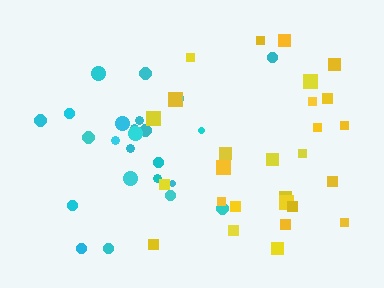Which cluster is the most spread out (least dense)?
Yellow.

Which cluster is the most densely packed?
Cyan.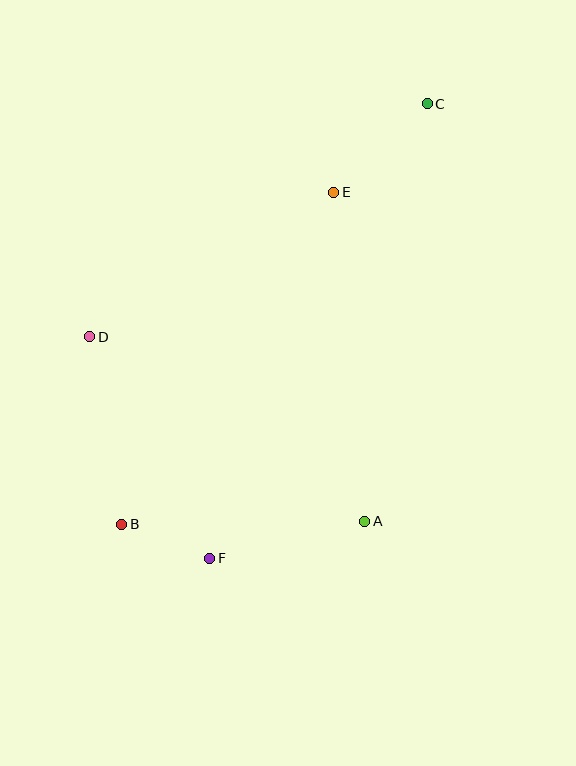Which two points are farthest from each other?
Points B and C are farthest from each other.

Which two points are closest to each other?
Points B and F are closest to each other.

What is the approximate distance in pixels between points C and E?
The distance between C and E is approximately 129 pixels.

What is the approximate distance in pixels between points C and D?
The distance between C and D is approximately 410 pixels.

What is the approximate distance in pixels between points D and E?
The distance between D and E is approximately 284 pixels.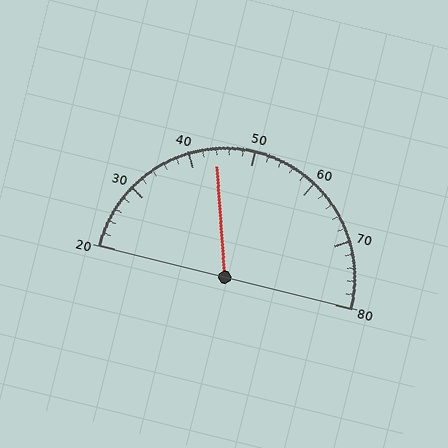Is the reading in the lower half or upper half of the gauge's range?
The reading is in the lower half of the range (20 to 80).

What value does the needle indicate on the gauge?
The needle indicates approximately 44.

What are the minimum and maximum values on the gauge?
The gauge ranges from 20 to 80.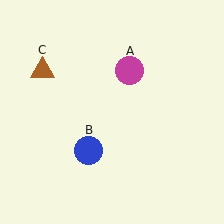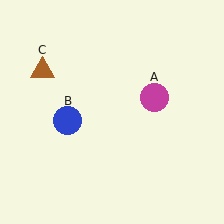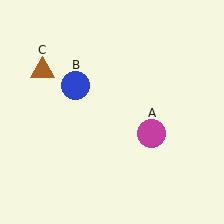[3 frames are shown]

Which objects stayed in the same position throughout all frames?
Brown triangle (object C) remained stationary.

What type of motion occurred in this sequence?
The magenta circle (object A), blue circle (object B) rotated clockwise around the center of the scene.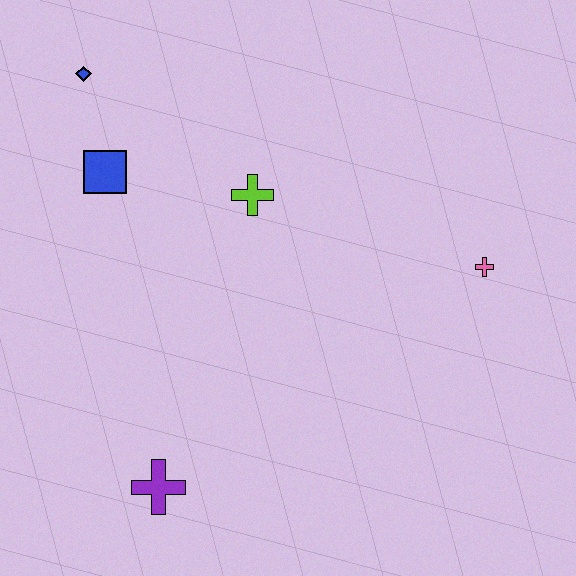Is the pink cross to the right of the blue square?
Yes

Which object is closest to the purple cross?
The lime cross is closest to the purple cross.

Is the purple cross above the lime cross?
No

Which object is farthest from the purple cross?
The blue diamond is farthest from the purple cross.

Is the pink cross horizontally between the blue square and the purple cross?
No